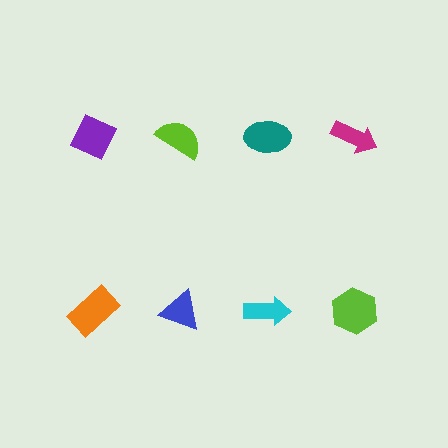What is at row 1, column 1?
A purple diamond.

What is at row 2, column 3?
A cyan arrow.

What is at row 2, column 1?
An orange rectangle.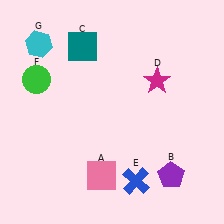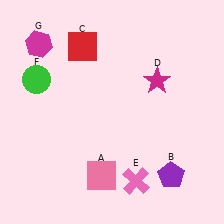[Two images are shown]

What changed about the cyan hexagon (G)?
In Image 1, G is cyan. In Image 2, it changed to magenta.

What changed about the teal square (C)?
In Image 1, C is teal. In Image 2, it changed to red.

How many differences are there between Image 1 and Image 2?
There are 3 differences between the two images.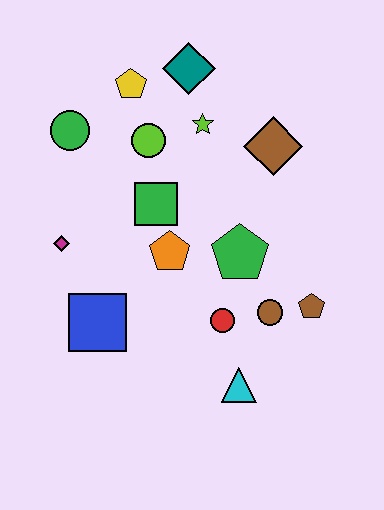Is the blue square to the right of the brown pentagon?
No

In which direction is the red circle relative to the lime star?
The red circle is below the lime star.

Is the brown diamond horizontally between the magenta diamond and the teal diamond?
No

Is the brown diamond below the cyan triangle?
No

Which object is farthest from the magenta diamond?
The brown pentagon is farthest from the magenta diamond.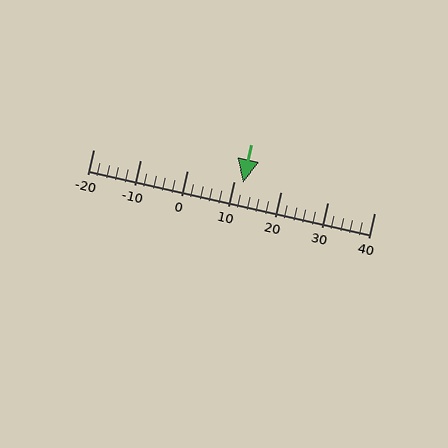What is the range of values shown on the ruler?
The ruler shows values from -20 to 40.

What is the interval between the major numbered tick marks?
The major tick marks are spaced 10 units apart.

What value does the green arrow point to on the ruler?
The green arrow points to approximately 12.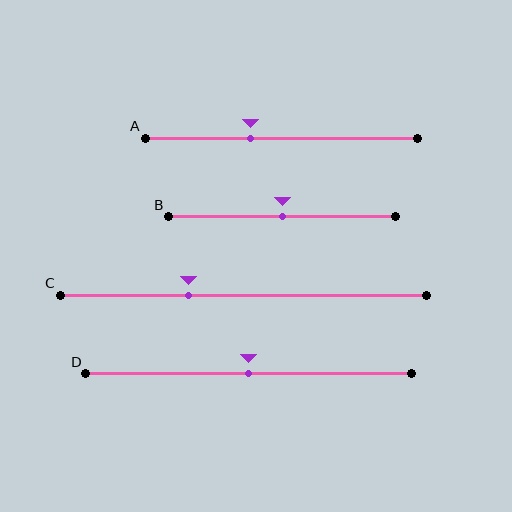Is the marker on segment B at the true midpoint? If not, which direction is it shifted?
Yes, the marker on segment B is at the true midpoint.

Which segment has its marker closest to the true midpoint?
Segment B has its marker closest to the true midpoint.